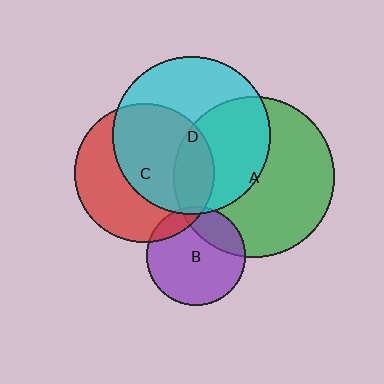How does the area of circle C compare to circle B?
Approximately 2.0 times.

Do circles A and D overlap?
Yes.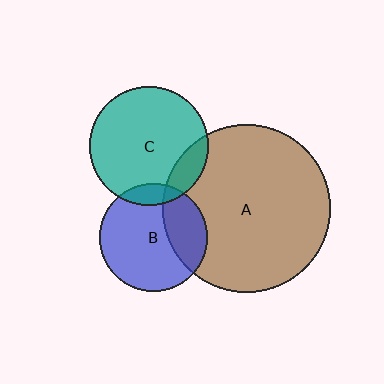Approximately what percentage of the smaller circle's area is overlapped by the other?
Approximately 15%.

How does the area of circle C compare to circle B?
Approximately 1.2 times.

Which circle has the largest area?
Circle A (brown).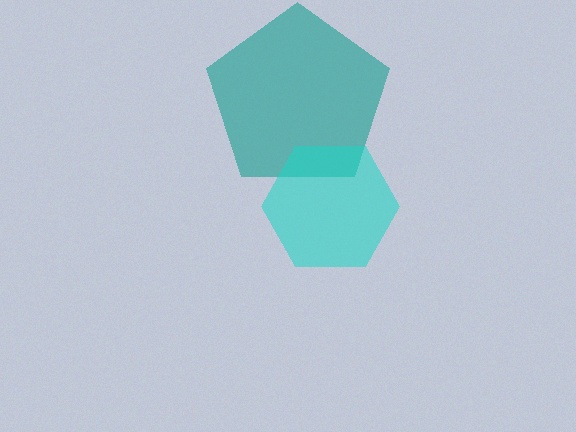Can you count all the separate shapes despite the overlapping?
Yes, there are 2 separate shapes.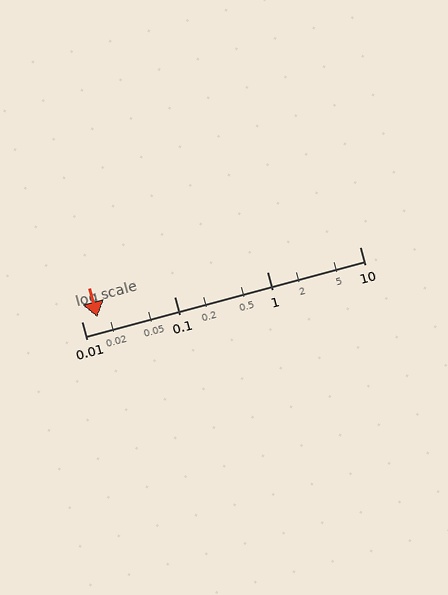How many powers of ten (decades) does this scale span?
The scale spans 3 decades, from 0.01 to 10.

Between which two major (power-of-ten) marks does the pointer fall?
The pointer is between 0.01 and 0.1.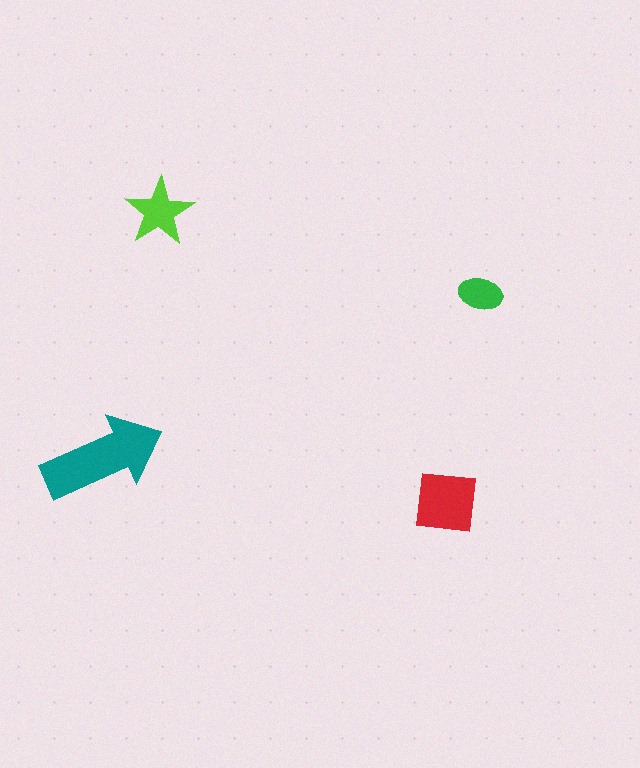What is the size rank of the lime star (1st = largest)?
3rd.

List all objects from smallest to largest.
The green ellipse, the lime star, the red square, the teal arrow.